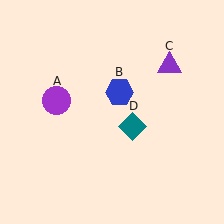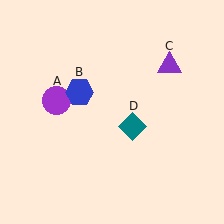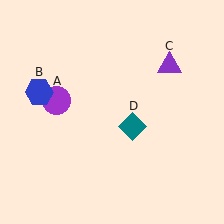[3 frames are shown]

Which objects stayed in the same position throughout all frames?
Purple circle (object A) and purple triangle (object C) and teal diamond (object D) remained stationary.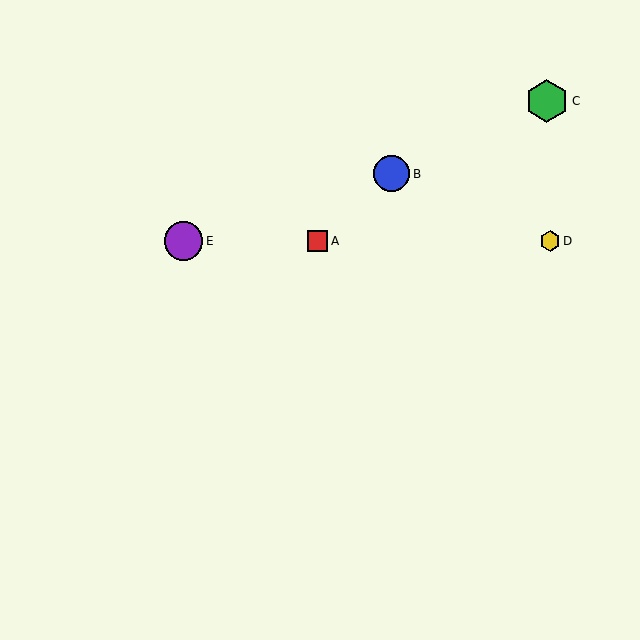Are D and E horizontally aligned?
Yes, both are at y≈241.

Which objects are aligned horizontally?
Objects A, D, E are aligned horizontally.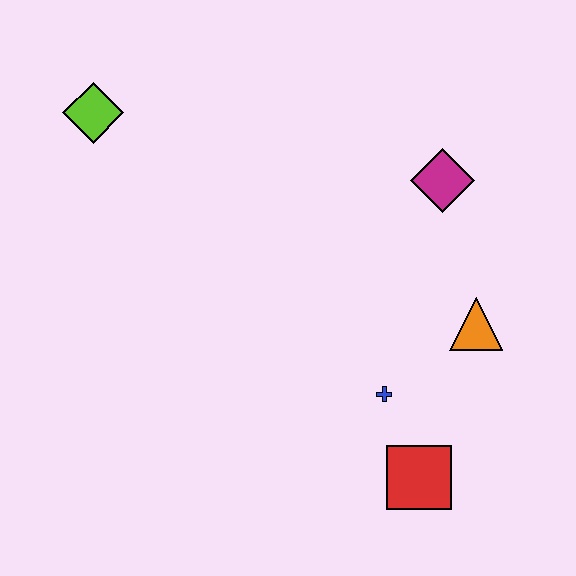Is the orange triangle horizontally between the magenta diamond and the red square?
No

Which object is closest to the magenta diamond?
The orange triangle is closest to the magenta diamond.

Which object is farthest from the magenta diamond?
The lime diamond is farthest from the magenta diamond.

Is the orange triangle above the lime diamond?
No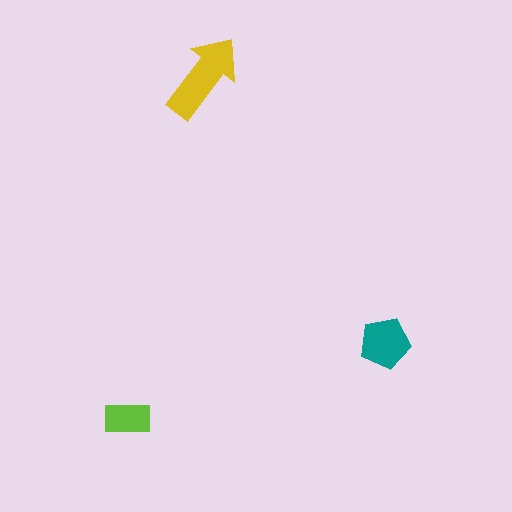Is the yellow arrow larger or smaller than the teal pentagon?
Larger.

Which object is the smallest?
The lime rectangle.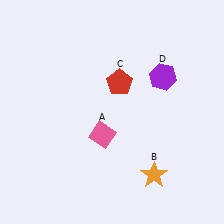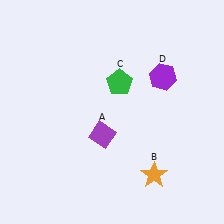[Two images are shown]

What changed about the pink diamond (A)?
In Image 1, A is pink. In Image 2, it changed to purple.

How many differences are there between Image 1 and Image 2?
There are 2 differences between the two images.